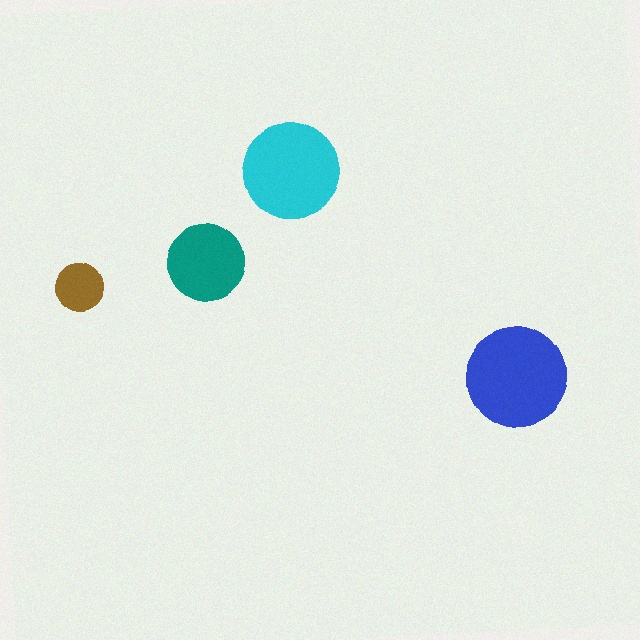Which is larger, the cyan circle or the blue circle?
The blue one.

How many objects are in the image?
There are 4 objects in the image.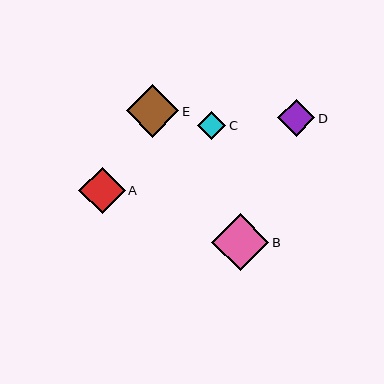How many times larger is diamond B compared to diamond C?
Diamond B is approximately 2.0 times the size of diamond C.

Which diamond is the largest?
Diamond B is the largest with a size of approximately 57 pixels.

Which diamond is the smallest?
Diamond C is the smallest with a size of approximately 28 pixels.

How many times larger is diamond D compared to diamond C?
Diamond D is approximately 1.3 times the size of diamond C.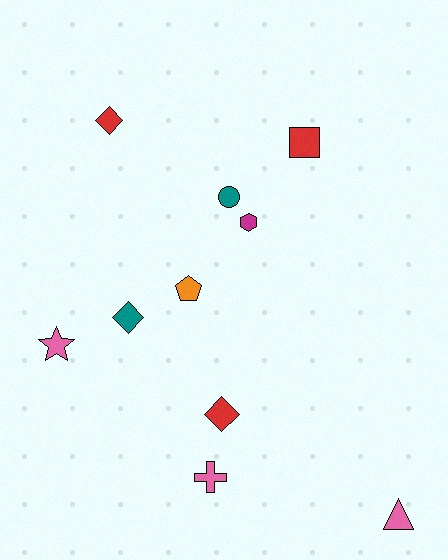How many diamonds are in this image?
There are 3 diamonds.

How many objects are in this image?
There are 10 objects.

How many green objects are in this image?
There are no green objects.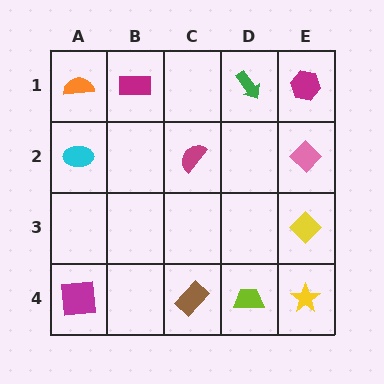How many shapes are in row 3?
1 shape.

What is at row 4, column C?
A brown rectangle.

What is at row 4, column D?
A lime trapezoid.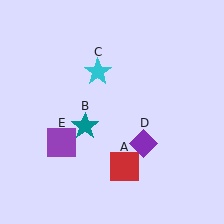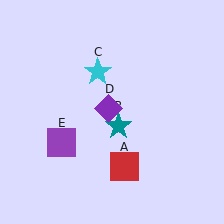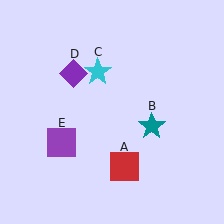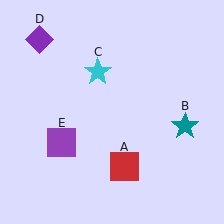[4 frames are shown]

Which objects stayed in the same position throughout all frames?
Red square (object A) and cyan star (object C) and purple square (object E) remained stationary.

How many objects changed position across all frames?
2 objects changed position: teal star (object B), purple diamond (object D).